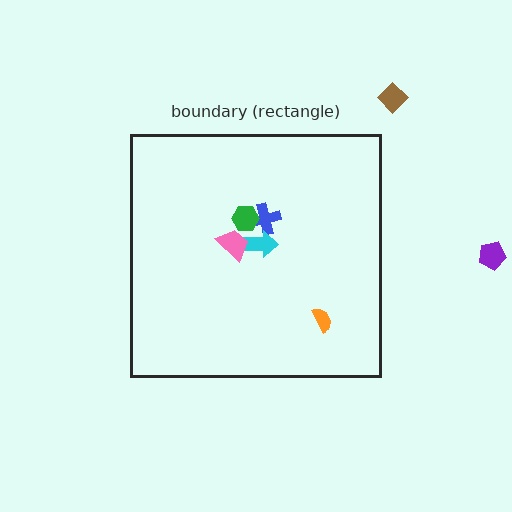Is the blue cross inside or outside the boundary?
Inside.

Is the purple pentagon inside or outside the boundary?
Outside.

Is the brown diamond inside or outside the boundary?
Outside.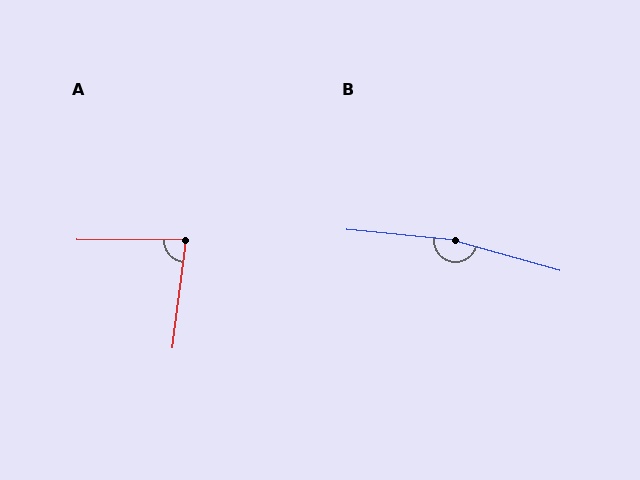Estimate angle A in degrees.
Approximately 83 degrees.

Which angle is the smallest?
A, at approximately 83 degrees.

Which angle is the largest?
B, at approximately 170 degrees.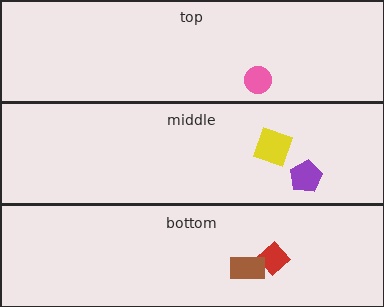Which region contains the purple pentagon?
The middle region.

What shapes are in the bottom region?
The red diamond, the brown rectangle.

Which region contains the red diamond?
The bottom region.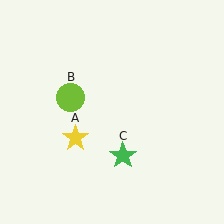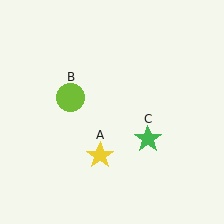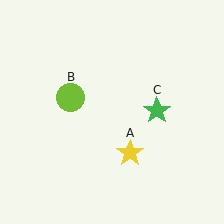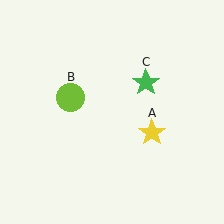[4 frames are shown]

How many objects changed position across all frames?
2 objects changed position: yellow star (object A), green star (object C).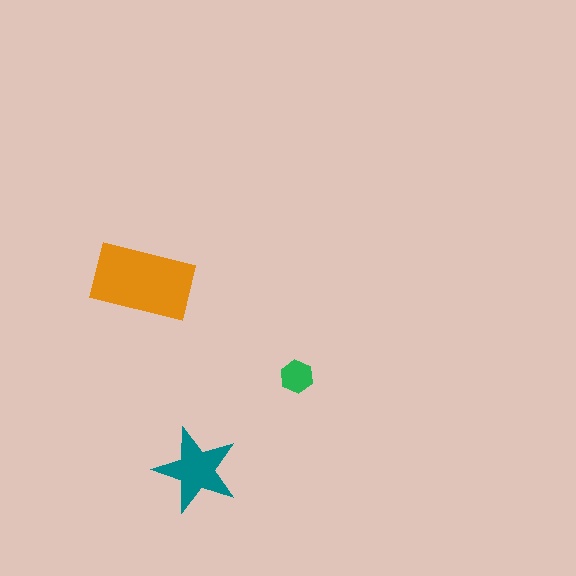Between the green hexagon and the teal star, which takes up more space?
The teal star.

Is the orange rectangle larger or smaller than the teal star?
Larger.